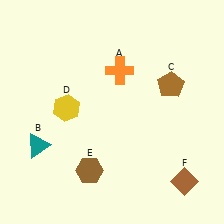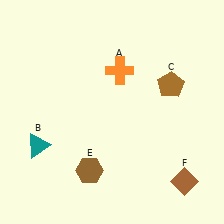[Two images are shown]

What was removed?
The yellow hexagon (D) was removed in Image 2.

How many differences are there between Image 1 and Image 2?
There is 1 difference between the two images.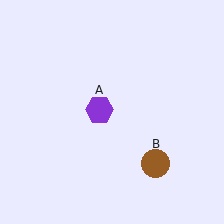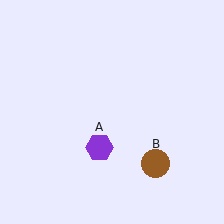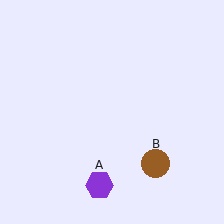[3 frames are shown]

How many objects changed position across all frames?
1 object changed position: purple hexagon (object A).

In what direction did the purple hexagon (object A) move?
The purple hexagon (object A) moved down.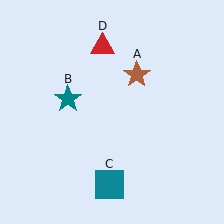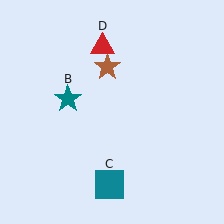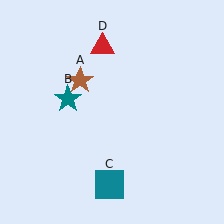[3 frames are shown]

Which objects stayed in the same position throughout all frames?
Teal star (object B) and teal square (object C) and red triangle (object D) remained stationary.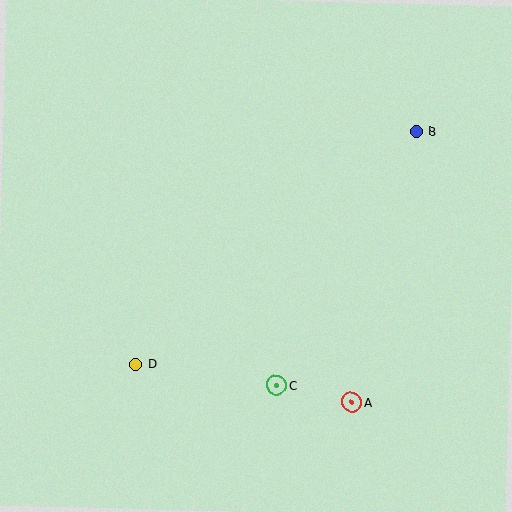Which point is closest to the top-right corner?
Point B is closest to the top-right corner.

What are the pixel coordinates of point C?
Point C is at (276, 386).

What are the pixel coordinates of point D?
Point D is at (136, 364).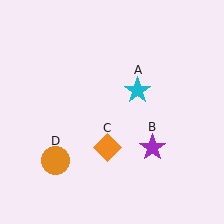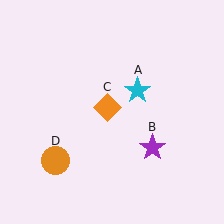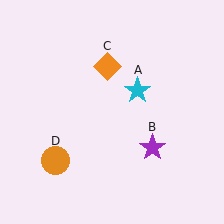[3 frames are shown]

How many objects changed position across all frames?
1 object changed position: orange diamond (object C).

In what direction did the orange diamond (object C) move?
The orange diamond (object C) moved up.